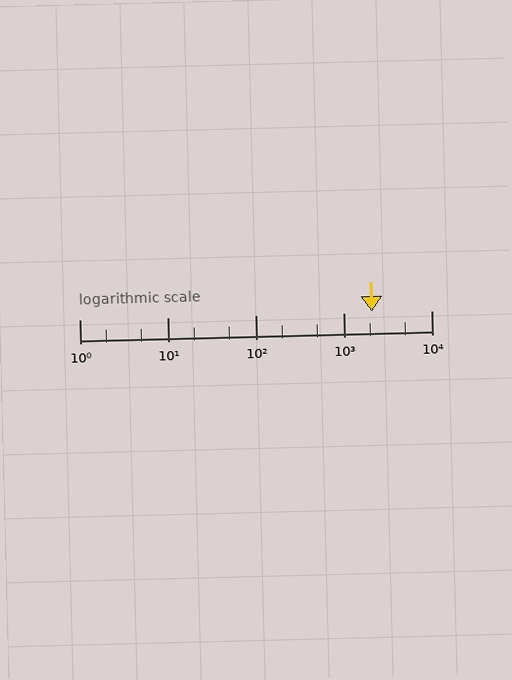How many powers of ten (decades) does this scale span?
The scale spans 4 decades, from 1 to 10000.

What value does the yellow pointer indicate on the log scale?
The pointer indicates approximately 2100.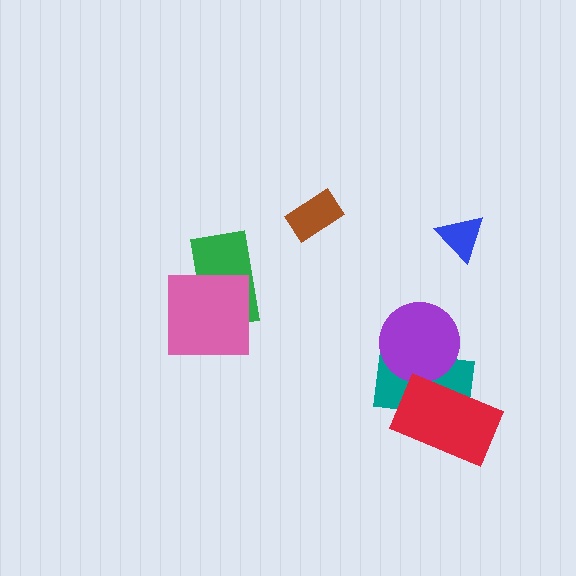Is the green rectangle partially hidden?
Yes, it is partially covered by another shape.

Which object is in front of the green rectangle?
The pink square is in front of the green rectangle.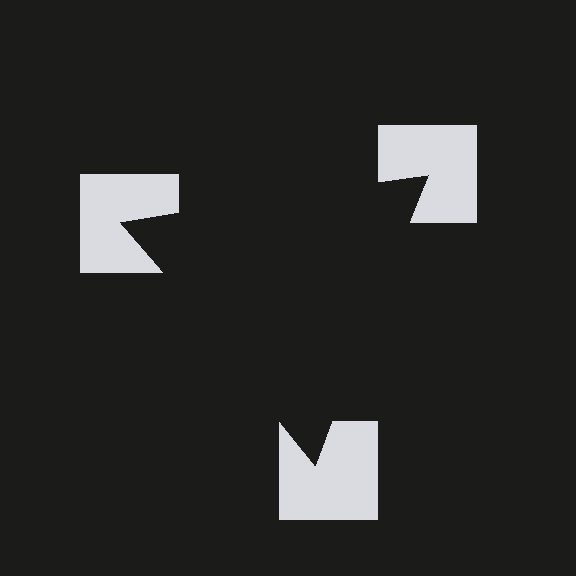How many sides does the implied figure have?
3 sides.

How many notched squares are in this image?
There are 3 — one at each vertex of the illusory triangle.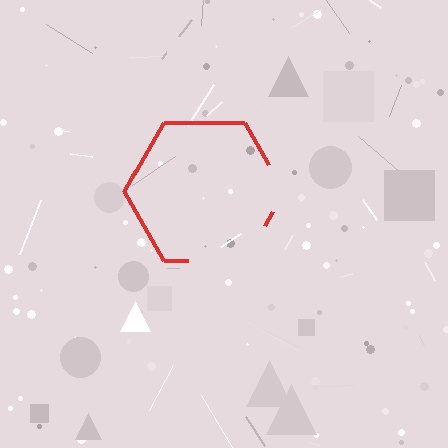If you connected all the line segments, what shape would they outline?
They would outline a hexagon.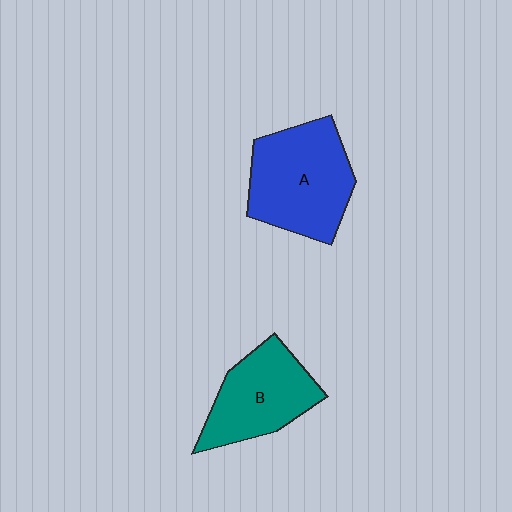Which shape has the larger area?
Shape A (blue).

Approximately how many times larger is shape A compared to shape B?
Approximately 1.2 times.